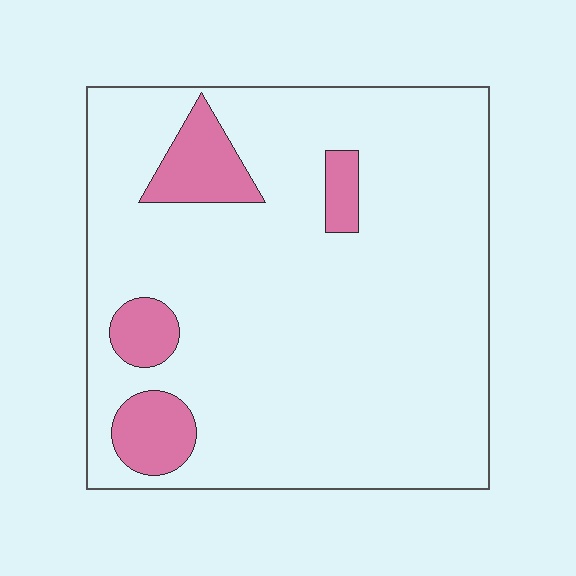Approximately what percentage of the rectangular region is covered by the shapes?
Approximately 10%.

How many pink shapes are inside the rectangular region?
4.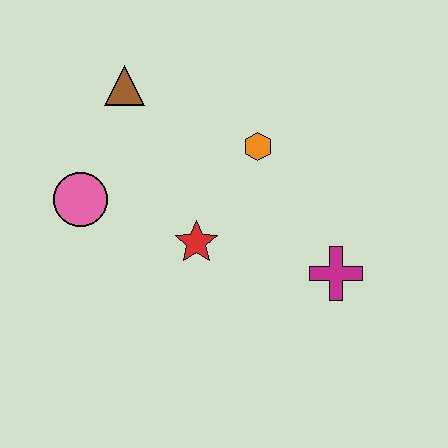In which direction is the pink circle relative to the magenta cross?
The pink circle is to the left of the magenta cross.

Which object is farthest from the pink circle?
The magenta cross is farthest from the pink circle.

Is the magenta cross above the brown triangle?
No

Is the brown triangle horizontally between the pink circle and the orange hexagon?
Yes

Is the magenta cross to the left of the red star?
No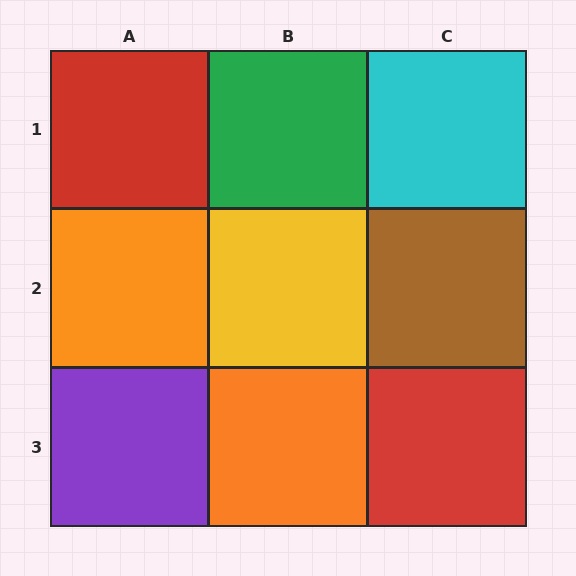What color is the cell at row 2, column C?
Brown.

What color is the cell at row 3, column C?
Red.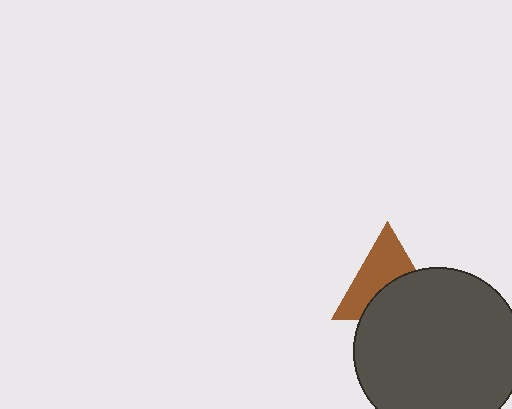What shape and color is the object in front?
The object in front is a dark gray circle.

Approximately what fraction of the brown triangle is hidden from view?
Roughly 46% of the brown triangle is hidden behind the dark gray circle.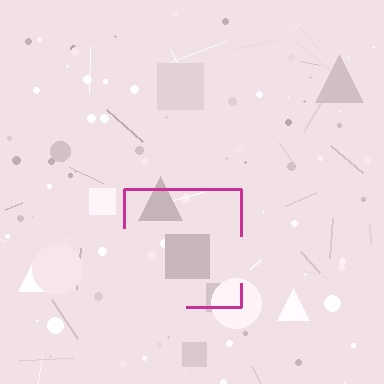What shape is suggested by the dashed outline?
The dashed outline suggests a square.